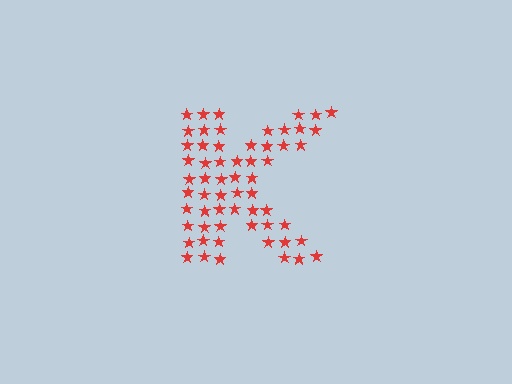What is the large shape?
The large shape is the letter K.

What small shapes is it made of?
It is made of small stars.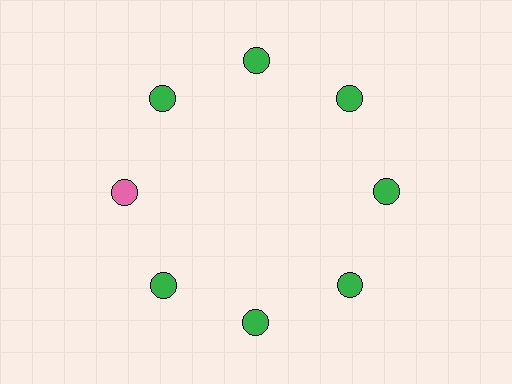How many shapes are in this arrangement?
There are 8 shapes arranged in a ring pattern.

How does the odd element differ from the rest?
It has a different color: pink instead of green.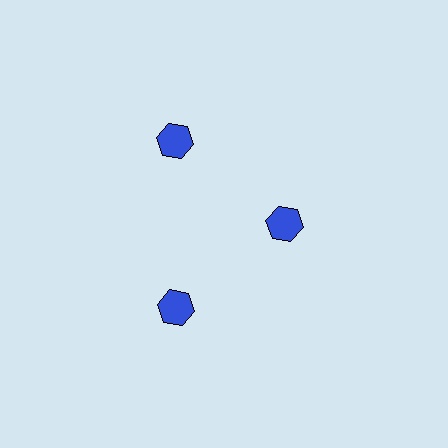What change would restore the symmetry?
The symmetry would be restored by moving it outward, back onto the ring so that all 3 hexagons sit at equal angles and equal distance from the center.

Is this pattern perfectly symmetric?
No. The 3 blue hexagons are arranged in a ring, but one element near the 3 o'clock position is pulled inward toward the center, breaking the 3-fold rotational symmetry.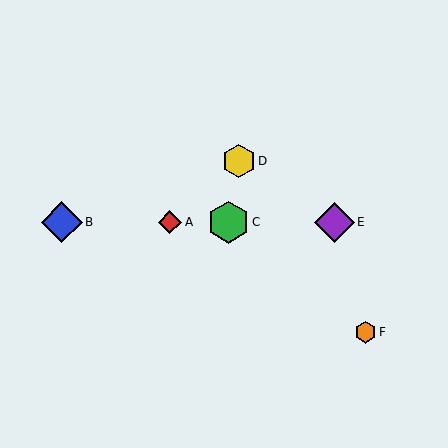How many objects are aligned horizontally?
4 objects (A, B, C, E) are aligned horizontally.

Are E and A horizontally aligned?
Yes, both are at y≈222.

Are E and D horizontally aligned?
No, E is at y≈222 and D is at y≈161.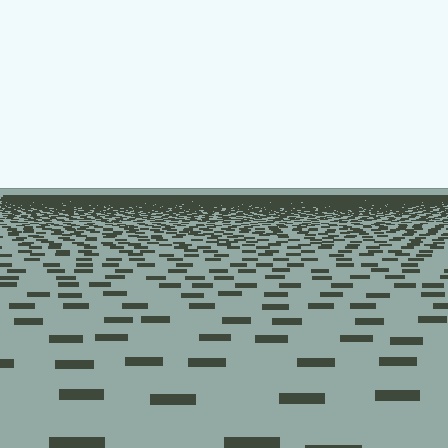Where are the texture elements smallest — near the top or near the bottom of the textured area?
Near the top.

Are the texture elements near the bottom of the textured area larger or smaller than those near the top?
Larger. Near the bottom, elements are closer to the viewer and appear at a bigger on-screen size.